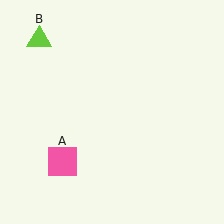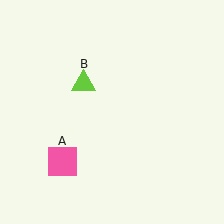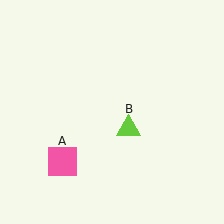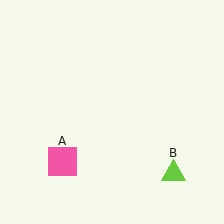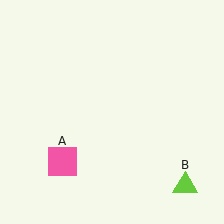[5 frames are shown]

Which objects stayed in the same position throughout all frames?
Pink square (object A) remained stationary.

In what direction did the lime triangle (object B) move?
The lime triangle (object B) moved down and to the right.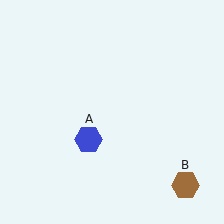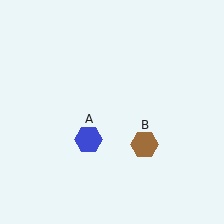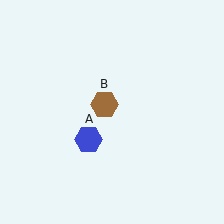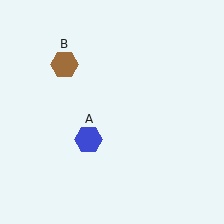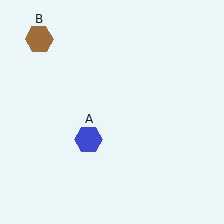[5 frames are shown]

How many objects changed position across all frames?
1 object changed position: brown hexagon (object B).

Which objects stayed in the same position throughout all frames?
Blue hexagon (object A) remained stationary.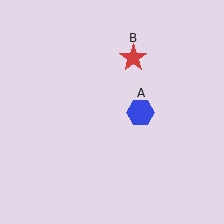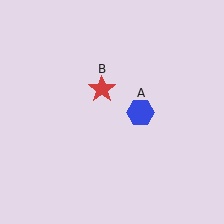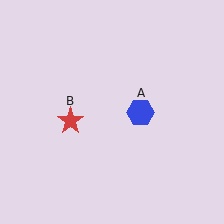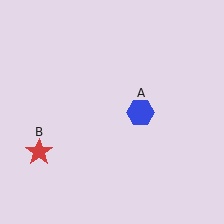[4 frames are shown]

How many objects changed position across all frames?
1 object changed position: red star (object B).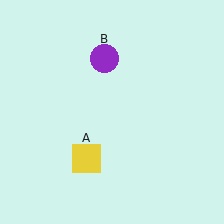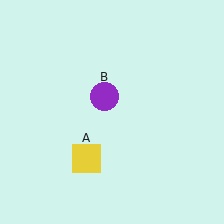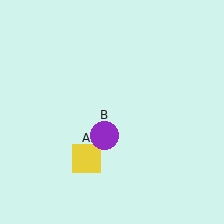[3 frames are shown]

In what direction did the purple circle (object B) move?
The purple circle (object B) moved down.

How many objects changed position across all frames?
1 object changed position: purple circle (object B).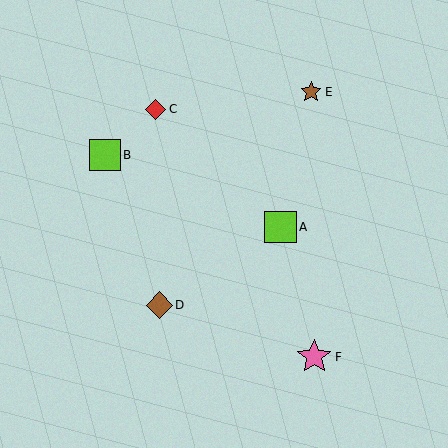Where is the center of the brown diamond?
The center of the brown diamond is at (159, 305).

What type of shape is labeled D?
Shape D is a brown diamond.